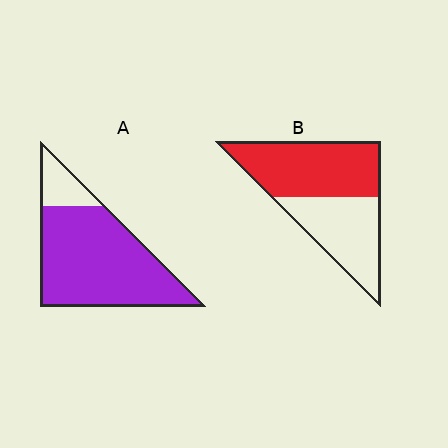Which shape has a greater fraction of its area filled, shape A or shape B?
Shape A.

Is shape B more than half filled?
Yes.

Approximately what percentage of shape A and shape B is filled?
A is approximately 85% and B is approximately 55%.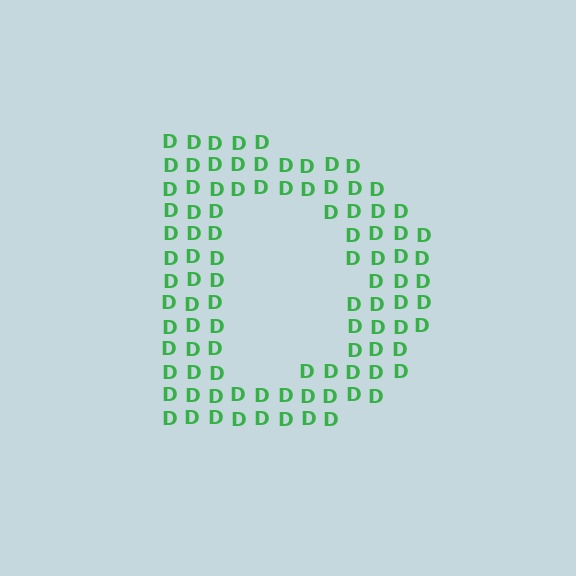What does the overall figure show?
The overall figure shows the letter D.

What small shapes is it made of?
It is made of small letter D's.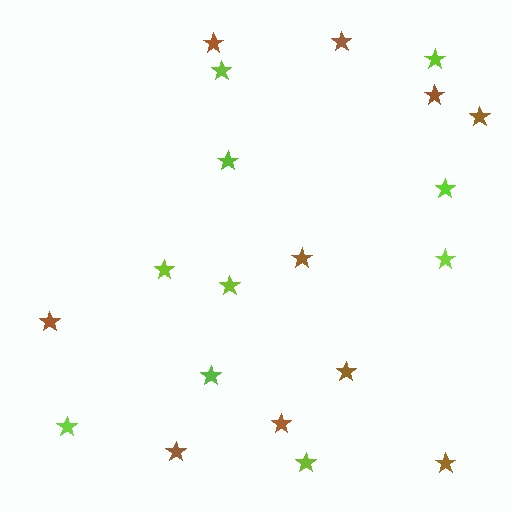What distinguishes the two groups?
There are 2 groups: one group of brown stars (10) and one group of lime stars (10).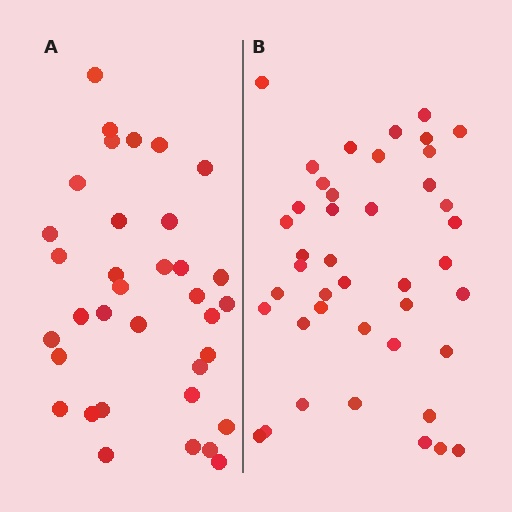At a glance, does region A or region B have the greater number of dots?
Region B (the right region) has more dots.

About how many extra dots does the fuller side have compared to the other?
Region B has roughly 8 or so more dots than region A.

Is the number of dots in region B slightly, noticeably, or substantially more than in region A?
Region B has only slightly more — the two regions are fairly close. The ratio is roughly 1.2 to 1.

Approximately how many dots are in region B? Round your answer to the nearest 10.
About 40 dots. (The exact count is 42, which rounds to 40.)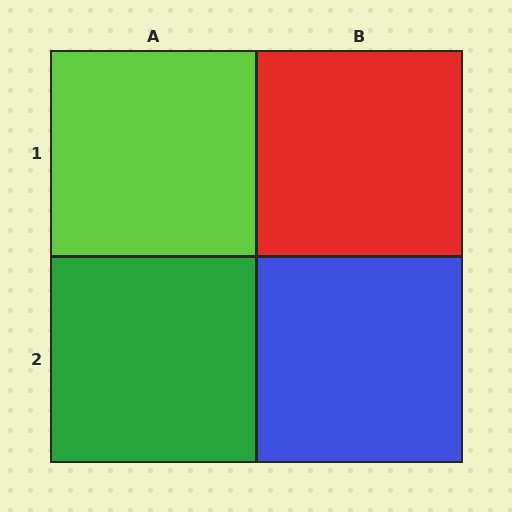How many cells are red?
1 cell is red.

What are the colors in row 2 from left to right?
Green, blue.